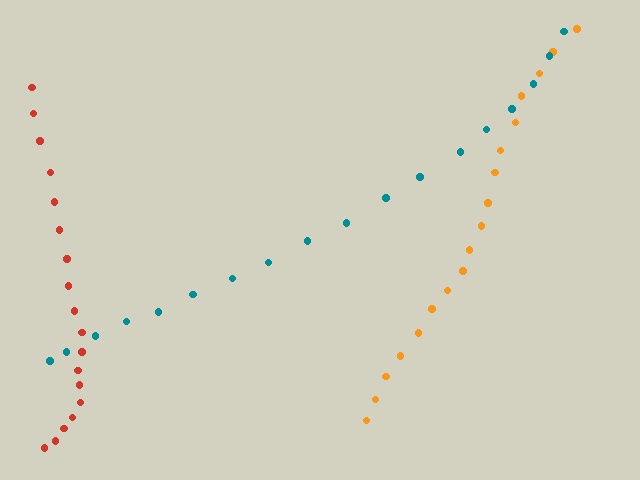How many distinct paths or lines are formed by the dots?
There are 3 distinct paths.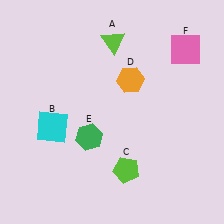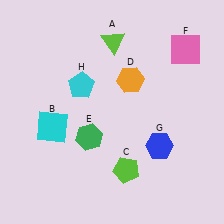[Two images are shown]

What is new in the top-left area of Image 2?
A cyan pentagon (H) was added in the top-left area of Image 2.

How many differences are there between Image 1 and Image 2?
There are 2 differences between the two images.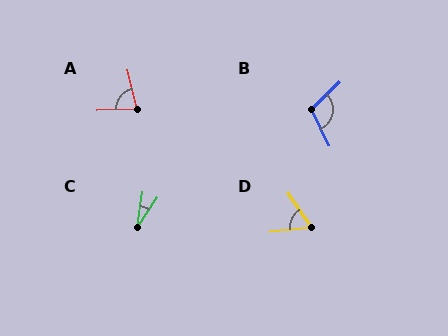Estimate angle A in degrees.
Approximately 78 degrees.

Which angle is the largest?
B, at approximately 109 degrees.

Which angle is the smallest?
C, at approximately 26 degrees.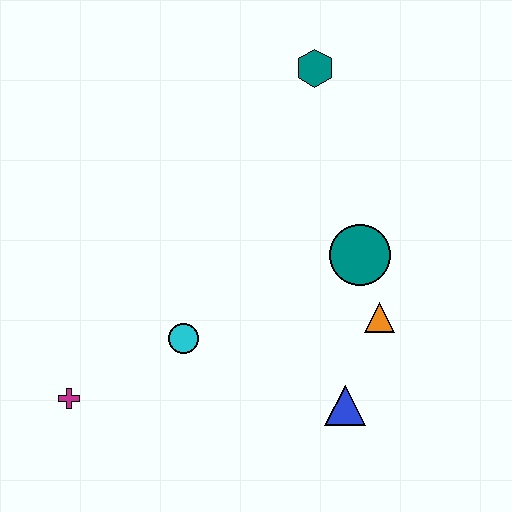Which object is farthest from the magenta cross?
The teal hexagon is farthest from the magenta cross.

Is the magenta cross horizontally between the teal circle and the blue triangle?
No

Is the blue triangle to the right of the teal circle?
No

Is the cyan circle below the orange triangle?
Yes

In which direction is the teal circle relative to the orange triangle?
The teal circle is above the orange triangle.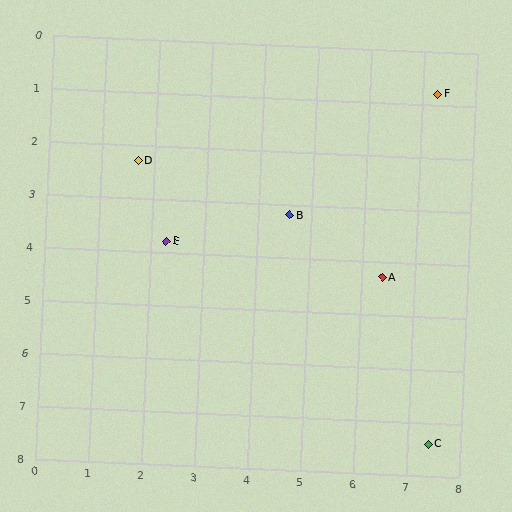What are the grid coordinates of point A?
Point A is at approximately (6.4, 4.3).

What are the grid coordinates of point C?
Point C is at approximately (7.4, 7.4).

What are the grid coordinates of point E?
Point E is at approximately (2.3, 3.8).